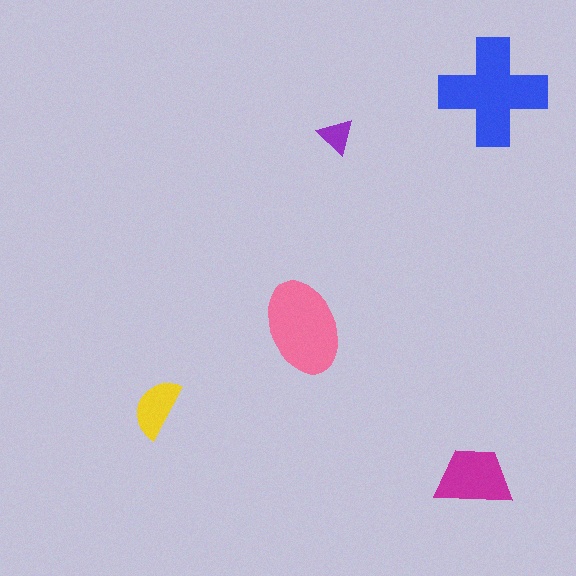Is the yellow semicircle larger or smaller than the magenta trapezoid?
Smaller.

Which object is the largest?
The blue cross.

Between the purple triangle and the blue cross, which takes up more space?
The blue cross.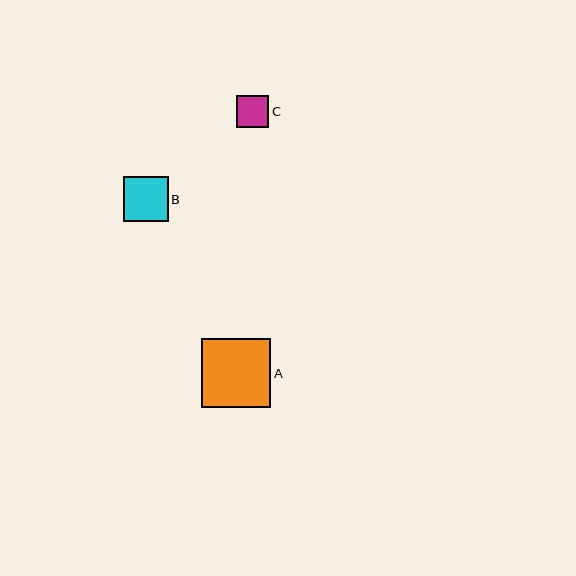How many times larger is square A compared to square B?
Square A is approximately 1.5 times the size of square B.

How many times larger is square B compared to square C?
Square B is approximately 1.4 times the size of square C.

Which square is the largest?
Square A is the largest with a size of approximately 69 pixels.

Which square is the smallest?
Square C is the smallest with a size of approximately 33 pixels.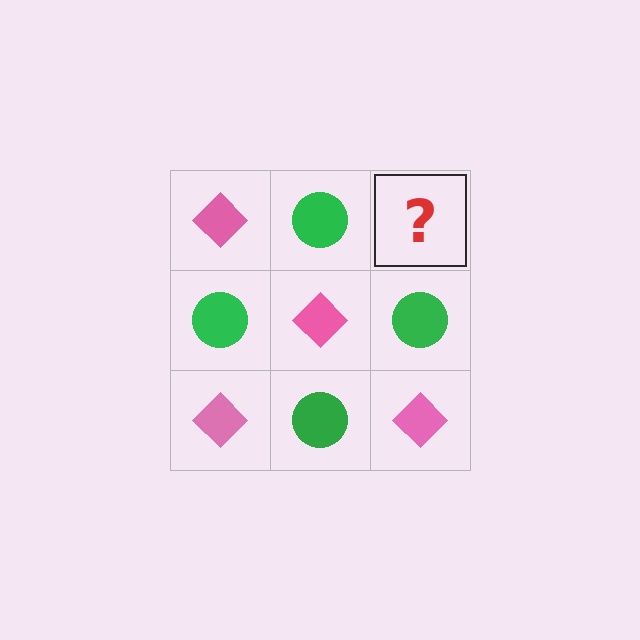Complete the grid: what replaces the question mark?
The question mark should be replaced with a pink diamond.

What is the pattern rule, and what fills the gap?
The rule is that it alternates pink diamond and green circle in a checkerboard pattern. The gap should be filled with a pink diamond.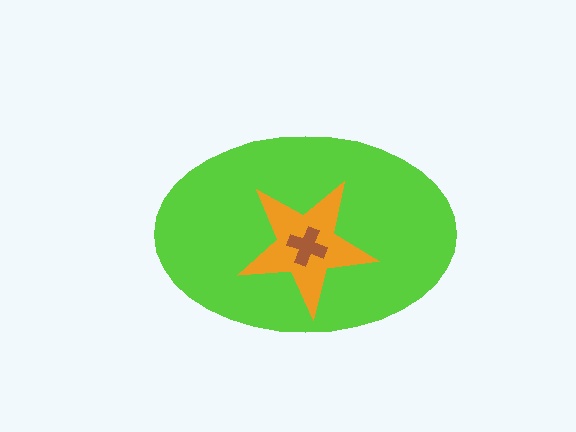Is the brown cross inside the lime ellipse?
Yes.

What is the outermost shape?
The lime ellipse.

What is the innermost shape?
The brown cross.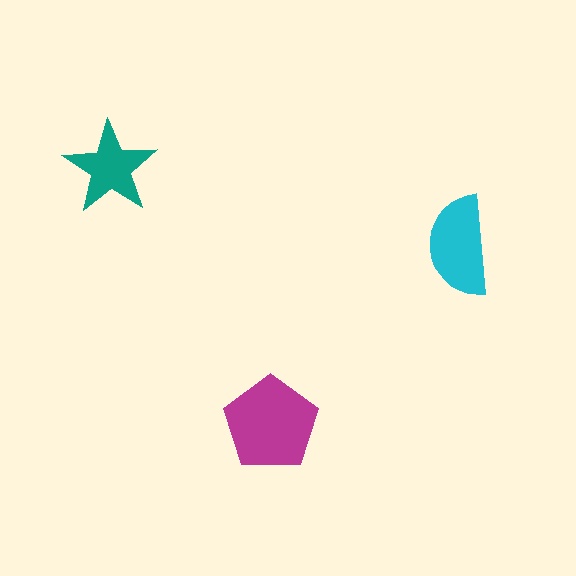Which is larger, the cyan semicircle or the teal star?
The cyan semicircle.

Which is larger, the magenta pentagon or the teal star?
The magenta pentagon.